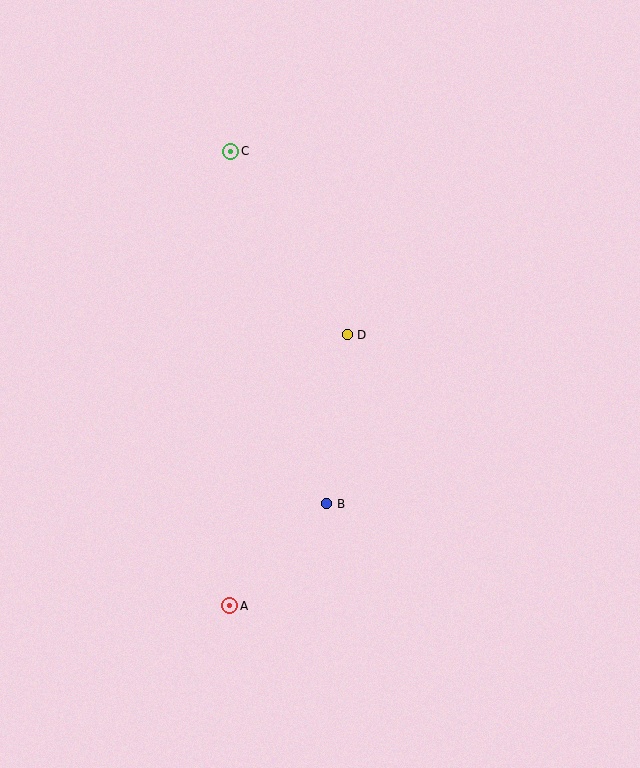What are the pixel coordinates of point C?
Point C is at (231, 151).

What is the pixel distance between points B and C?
The distance between B and C is 366 pixels.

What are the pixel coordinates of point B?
Point B is at (327, 504).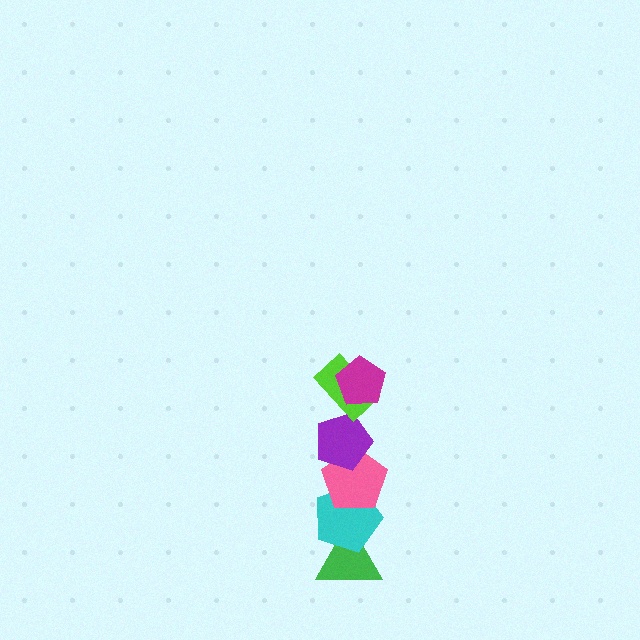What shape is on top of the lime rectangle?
The magenta pentagon is on top of the lime rectangle.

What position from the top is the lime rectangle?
The lime rectangle is 2nd from the top.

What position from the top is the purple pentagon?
The purple pentagon is 3rd from the top.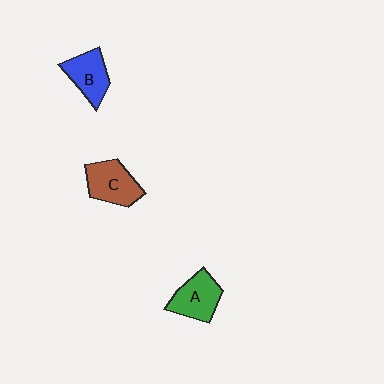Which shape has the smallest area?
Shape B (blue).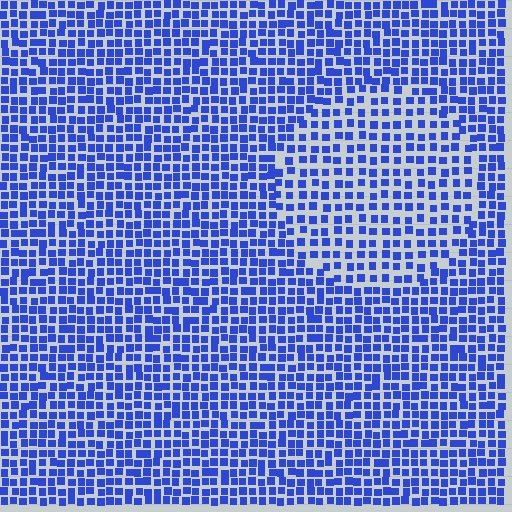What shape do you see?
I see a circle.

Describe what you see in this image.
The image contains small blue elements arranged at two different densities. A circle-shaped region is visible where the elements are less densely packed than the surrounding area.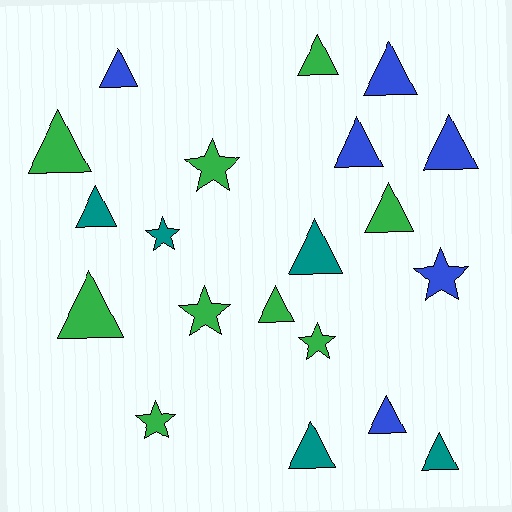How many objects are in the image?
There are 20 objects.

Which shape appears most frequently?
Triangle, with 14 objects.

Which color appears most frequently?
Green, with 9 objects.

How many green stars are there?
There are 4 green stars.